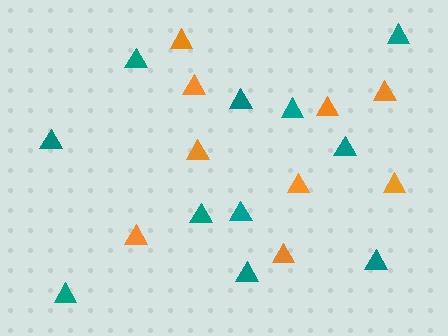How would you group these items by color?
There are 2 groups: one group of orange triangles (9) and one group of teal triangles (11).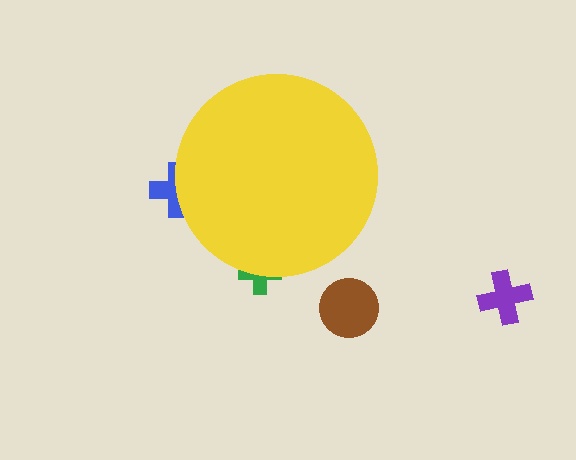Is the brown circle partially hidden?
No, the brown circle is fully visible.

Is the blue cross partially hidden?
Yes, the blue cross is partially hidden behind the yellow circle.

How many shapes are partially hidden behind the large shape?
2 shapes are partially hidden.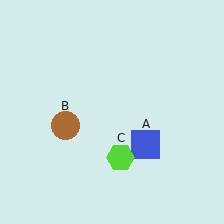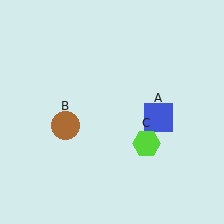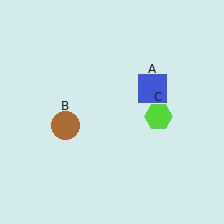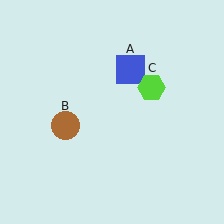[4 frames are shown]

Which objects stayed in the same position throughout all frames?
Brown circle (object B) remained stationary.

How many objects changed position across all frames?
2 objects changed position: blue square (object A), lime hexagon (object C).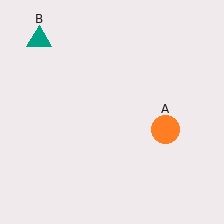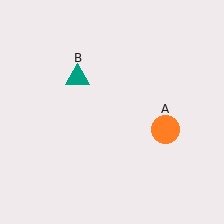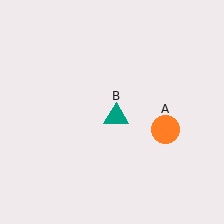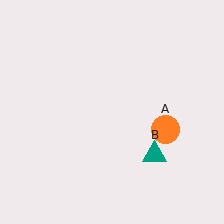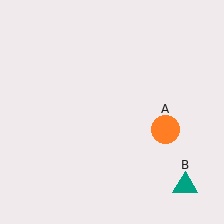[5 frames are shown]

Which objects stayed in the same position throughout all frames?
Orange circle (object A) remained stationary.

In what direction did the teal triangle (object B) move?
The teal triangle (object B) moved down and to the right.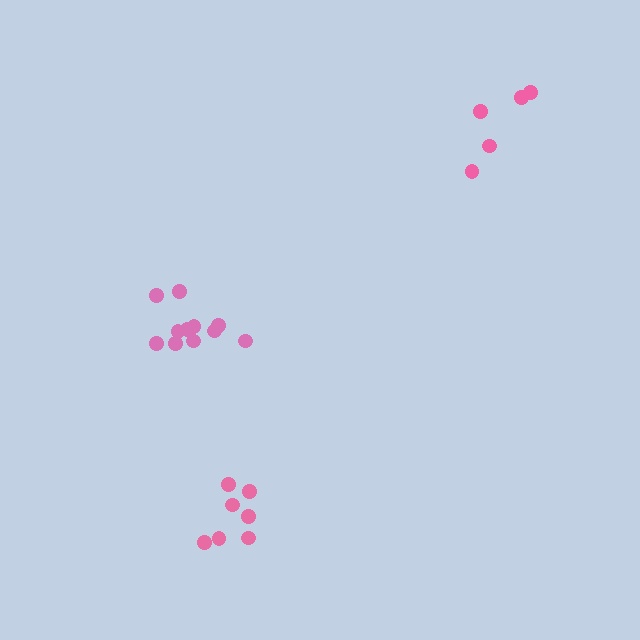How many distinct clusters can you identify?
There are 3 distinct clusters.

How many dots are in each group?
Group 1: 7 dots, Group 2: 5 dots, Group 3: 11 dots (23 total).